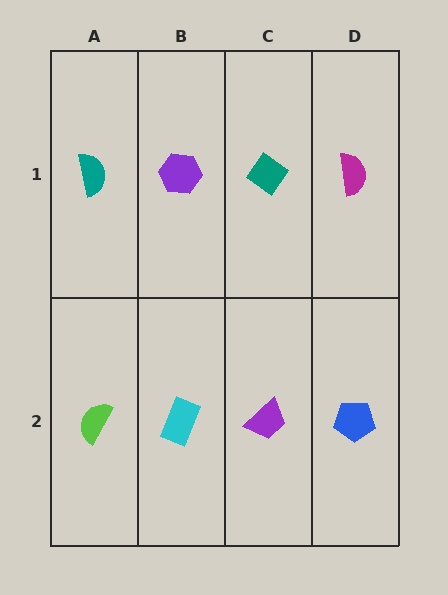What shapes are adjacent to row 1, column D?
A blue pentagon (row 2, column D), a teal diamond (row 1, column C).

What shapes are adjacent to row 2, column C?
A teal diamond (row 1, column C), a cyan rectangle (row 2, column B), a blue pentagon (row 2, column D).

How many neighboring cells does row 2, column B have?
3.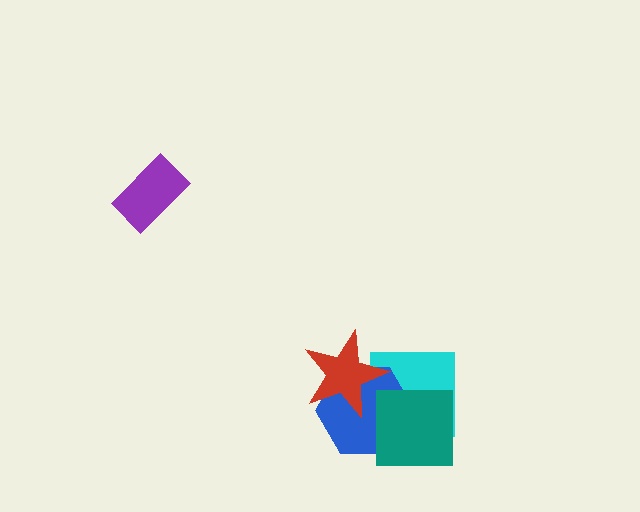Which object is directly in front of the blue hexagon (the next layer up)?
The teal square is directly in front of the blue hexagon.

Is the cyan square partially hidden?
Yes, it is partially covered by another shape.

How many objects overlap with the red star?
2 objects overlap with the red star.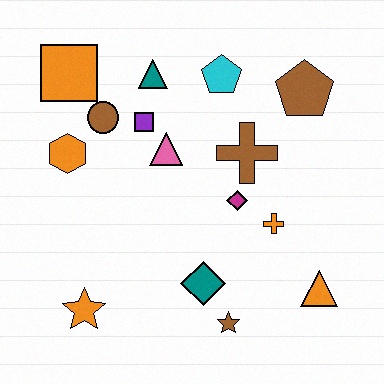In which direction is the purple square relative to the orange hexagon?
The purple square is to the right of the orange hexagon.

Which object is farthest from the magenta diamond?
The orange square is farthest from the magenta diamond.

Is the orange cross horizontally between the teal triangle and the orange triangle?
Yes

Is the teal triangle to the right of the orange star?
Yes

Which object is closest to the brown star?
The teal diamond is closest to the brown star.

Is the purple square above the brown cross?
Yes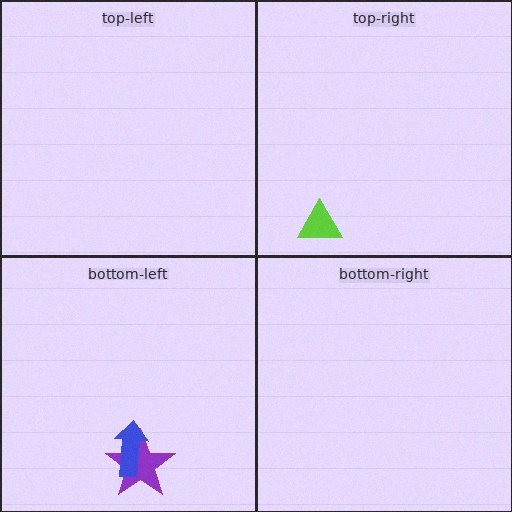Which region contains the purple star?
The bottom-left region.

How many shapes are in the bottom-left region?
2.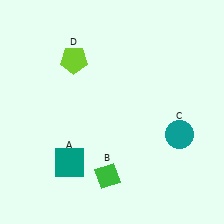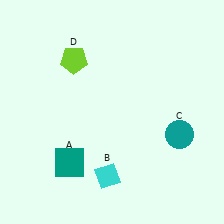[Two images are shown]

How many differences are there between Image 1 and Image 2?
There is 1 difference between the two images.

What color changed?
The diamond (B) changed from green in Image 1 to cyan in Image 2.